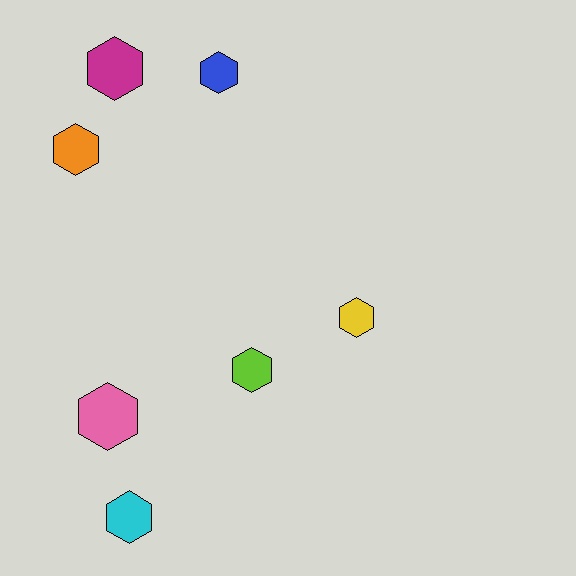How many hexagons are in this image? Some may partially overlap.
There are 7 hexagons.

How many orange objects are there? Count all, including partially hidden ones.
There is 1 orange object.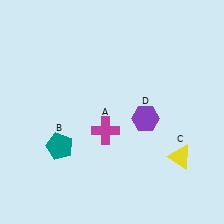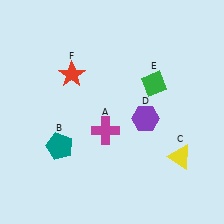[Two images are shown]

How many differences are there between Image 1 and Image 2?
There are 2 differences between the two images.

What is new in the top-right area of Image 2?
A green diamond (E) was added in the top-right area of Image 2.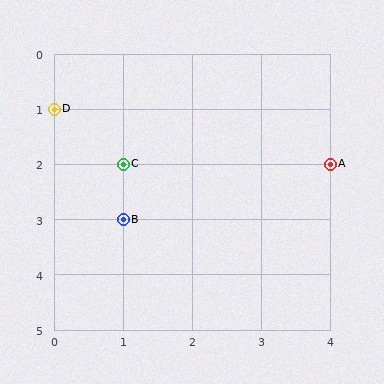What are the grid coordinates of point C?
Point C is at grid coordinates (1, 2).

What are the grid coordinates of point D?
Point D is at grid coordinates (0, 1).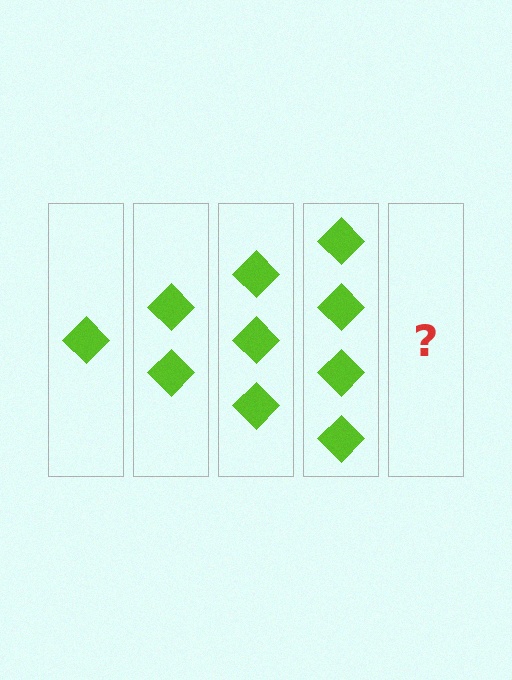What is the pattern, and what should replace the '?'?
The pattern is that each step adds one more diamond. The '?' should be 5 diamonds.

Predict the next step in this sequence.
The next step is 5 diamonds.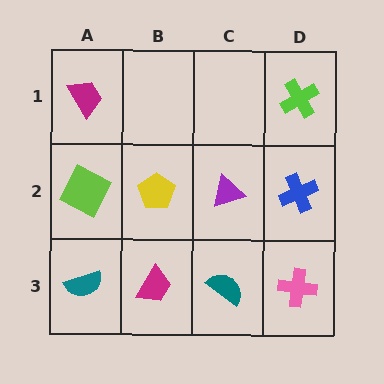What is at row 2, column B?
A yellow pentagon.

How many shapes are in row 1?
2 shapes.